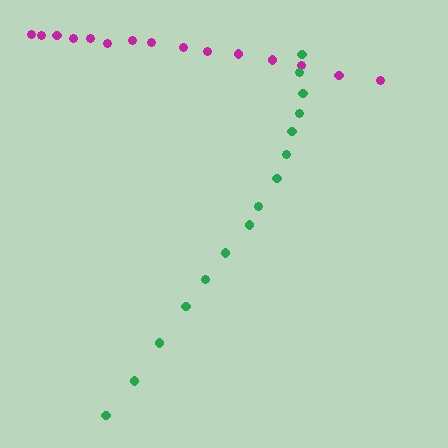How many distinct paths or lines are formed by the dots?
There are 2 distinct paths.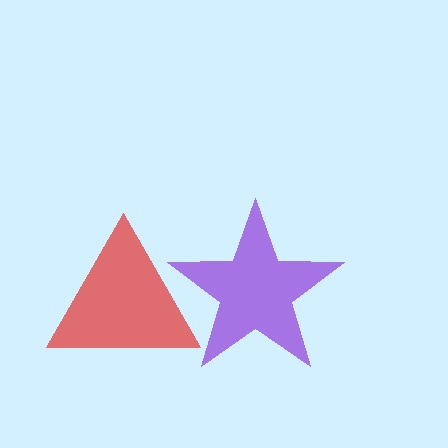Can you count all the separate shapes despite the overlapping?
Yes, there are 2 separate shapes.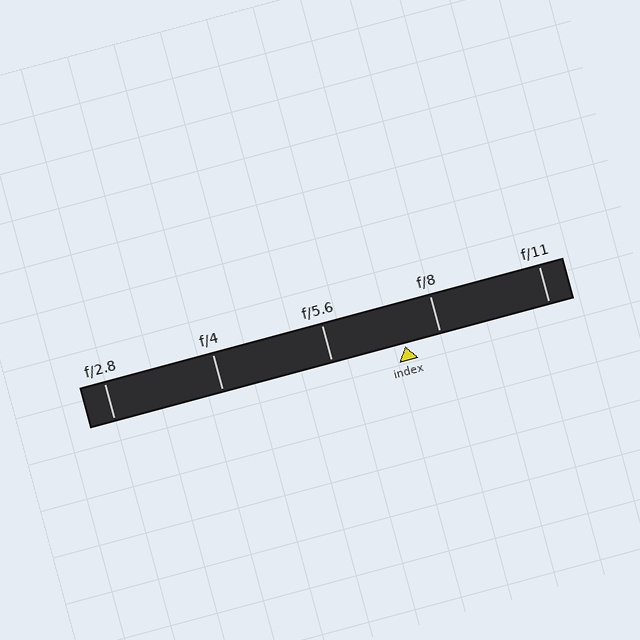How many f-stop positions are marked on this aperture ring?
There are 5 f-stop positions marked.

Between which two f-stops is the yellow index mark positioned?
The index mark is between f/5.6 and f/8.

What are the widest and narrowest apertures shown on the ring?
The widest aperture shown is f/2.8 and the narrowest is f/11.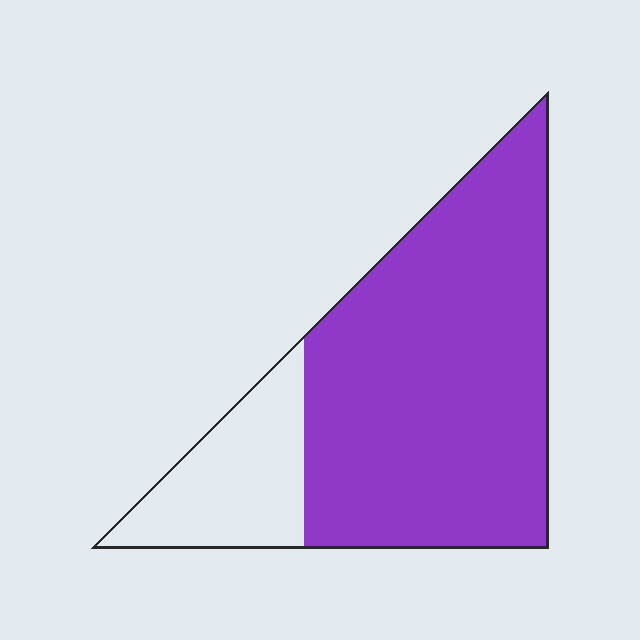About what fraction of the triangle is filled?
About four fifths (4/5).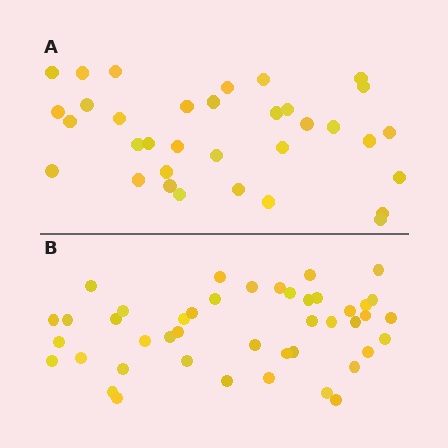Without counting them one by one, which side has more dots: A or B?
Region B (the bottom region) has more dots.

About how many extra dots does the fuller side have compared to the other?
Region B has roughly 10 or so more dots than region A.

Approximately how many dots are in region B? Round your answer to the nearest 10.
About 40 dots. (The exact count is 44, which rounds to 40.)